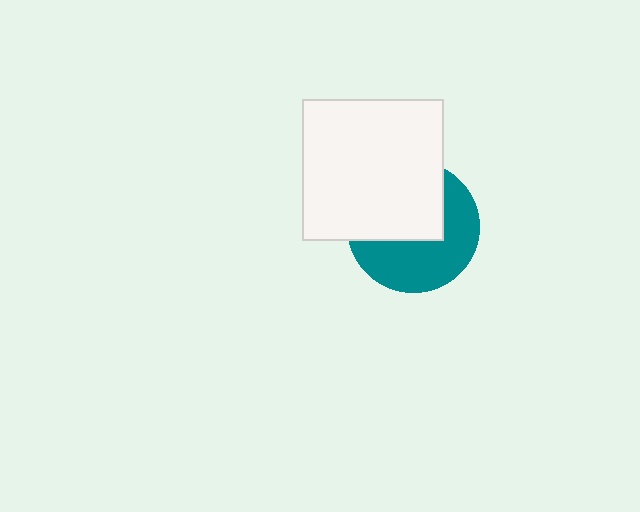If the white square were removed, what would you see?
You would see the complete teal circle.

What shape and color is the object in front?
The object in front is a white square.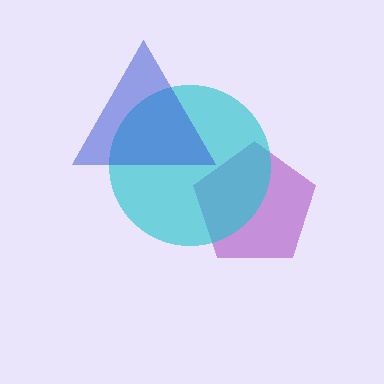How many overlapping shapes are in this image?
There are 3 overlapping shapes in the image.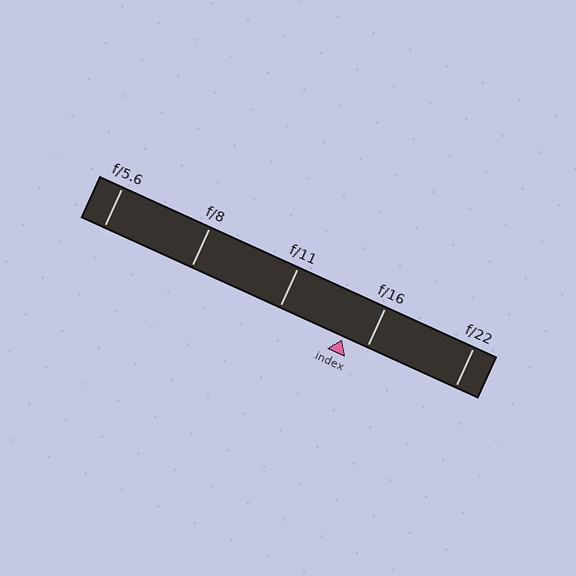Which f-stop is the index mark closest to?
The index mark is closest to f/16.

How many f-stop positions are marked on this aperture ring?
There are 5 f-stop positions marked.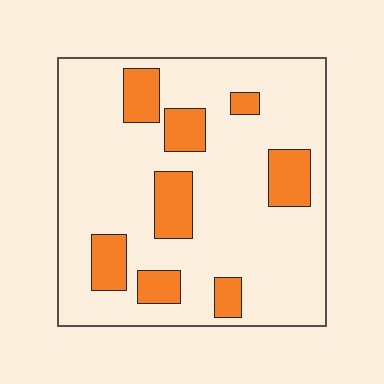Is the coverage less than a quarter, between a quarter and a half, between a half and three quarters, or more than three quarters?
Less than a quarter.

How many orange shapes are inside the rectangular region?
8.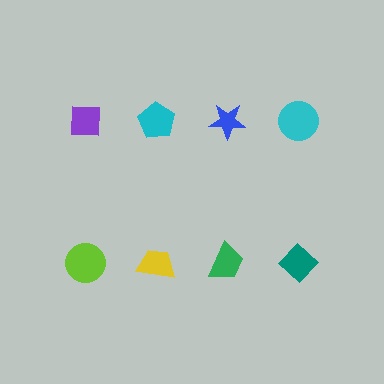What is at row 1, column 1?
A purple square.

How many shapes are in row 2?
4 shapes.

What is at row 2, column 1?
A lime circle.